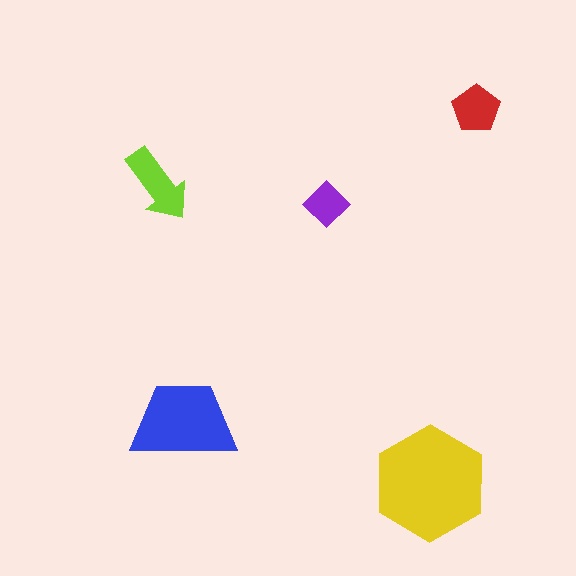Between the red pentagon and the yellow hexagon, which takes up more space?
The yellow hexagon.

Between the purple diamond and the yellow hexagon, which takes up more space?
The yellow hexagon.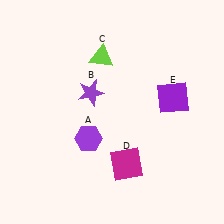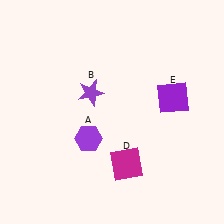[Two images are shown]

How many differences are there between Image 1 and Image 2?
There is 1 difference between the two images.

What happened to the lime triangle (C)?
The lime triangle (C) was removed in Image 2. It was in the top-left area of Image 1.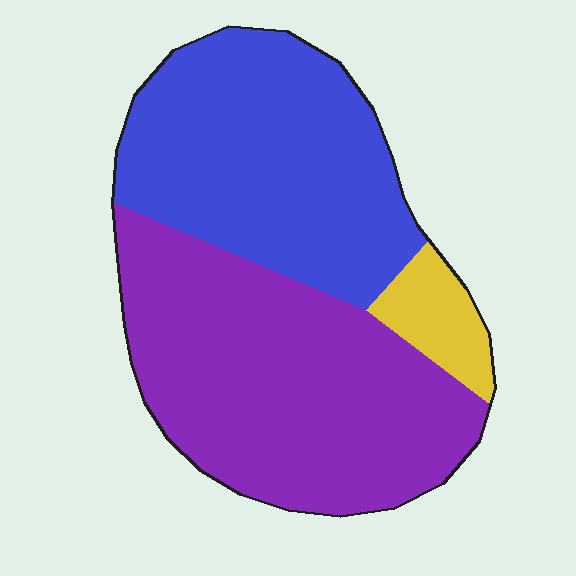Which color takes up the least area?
Yellow, at roughly 5%.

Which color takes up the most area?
Purple, at roughly 50%.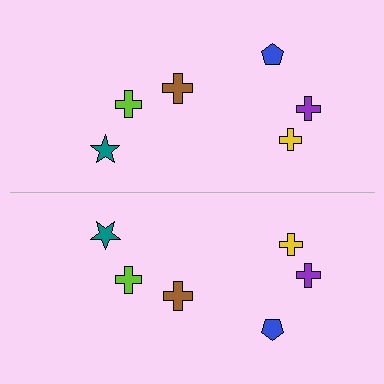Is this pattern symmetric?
Yes, this pattern has bilateral (reflection) symmetry.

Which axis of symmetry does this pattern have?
The pattern has a horizontal axis of symmetry running through the center of the image.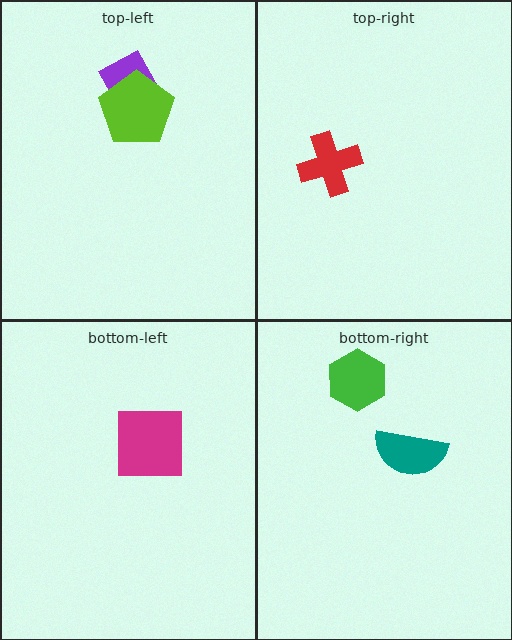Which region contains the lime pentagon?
The top-left region.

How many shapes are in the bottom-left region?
1.